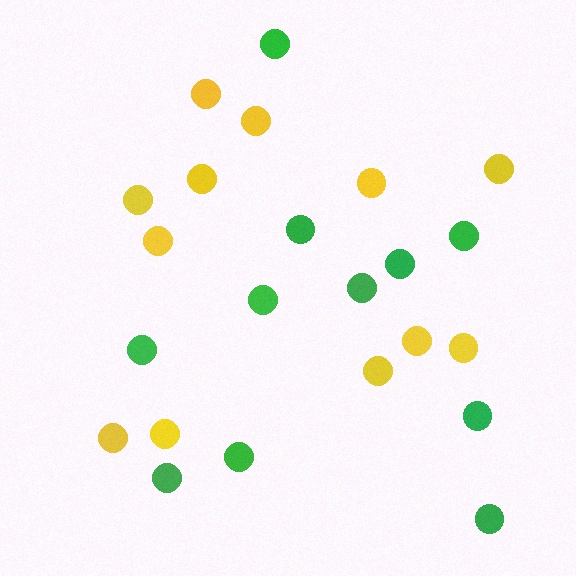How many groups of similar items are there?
There are 2 groups: one group of green circles (11) and one group of yellow circles (12).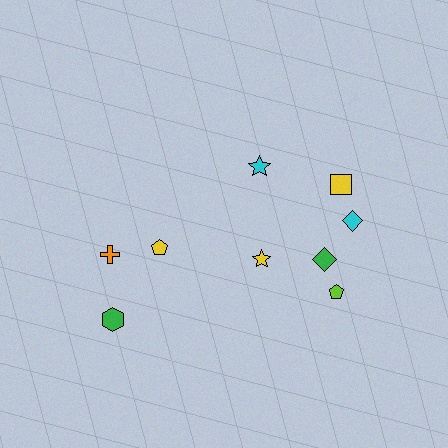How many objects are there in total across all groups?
There are 9 objects.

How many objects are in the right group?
There are 6 objects.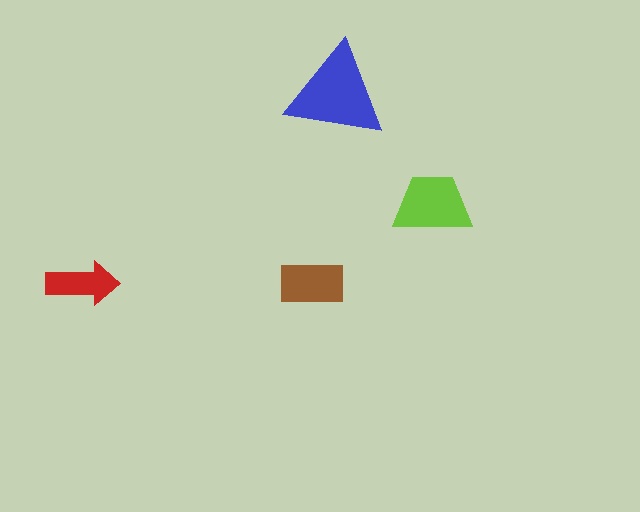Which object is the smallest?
The red arrow.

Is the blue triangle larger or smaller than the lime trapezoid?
Larger.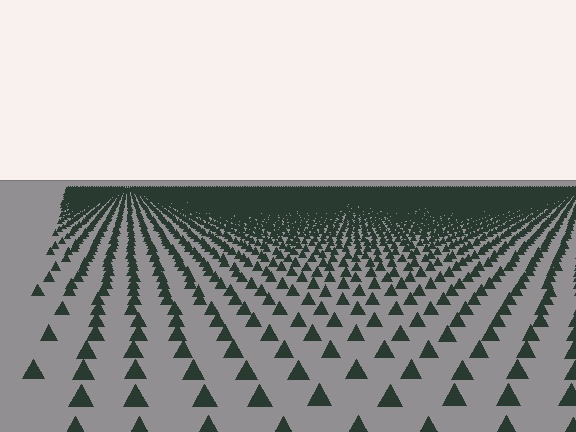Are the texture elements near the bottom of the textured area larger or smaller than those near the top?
Larger. Near the bottom, elements are closer to the viewer and appear at a bigger on-screen size.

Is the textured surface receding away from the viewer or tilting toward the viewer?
The surface is receding away from the viewer. Texture elements get smaller and denser toward the top.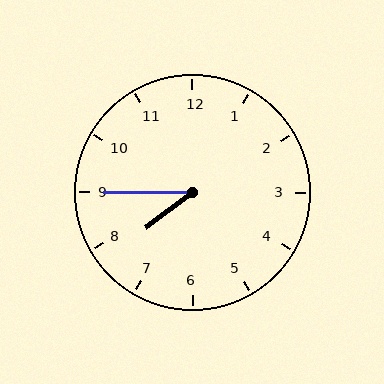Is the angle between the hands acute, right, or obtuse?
It is acute.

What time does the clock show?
7:45.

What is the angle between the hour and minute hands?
Approximately 38 degrees.